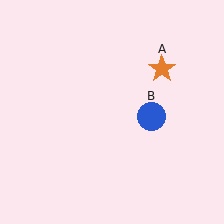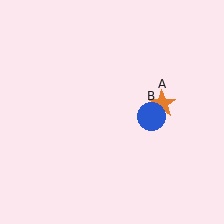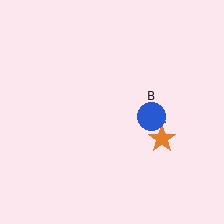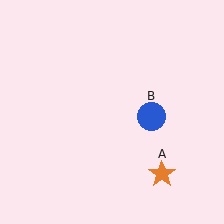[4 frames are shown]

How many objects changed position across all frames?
1 object changed position: orange star (object A).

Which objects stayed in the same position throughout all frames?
Blue circle (object B) remained stationary.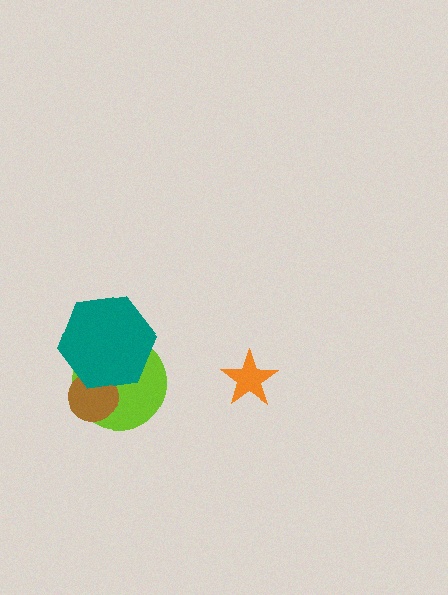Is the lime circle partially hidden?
Yes, it is partially covered by another shape.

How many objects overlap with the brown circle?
2 objects overlap with the brown circle.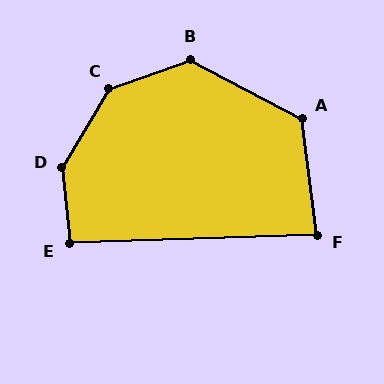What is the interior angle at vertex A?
Approximately 125 degrees (obtuse).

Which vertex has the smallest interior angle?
F, at approximately 85 degrees.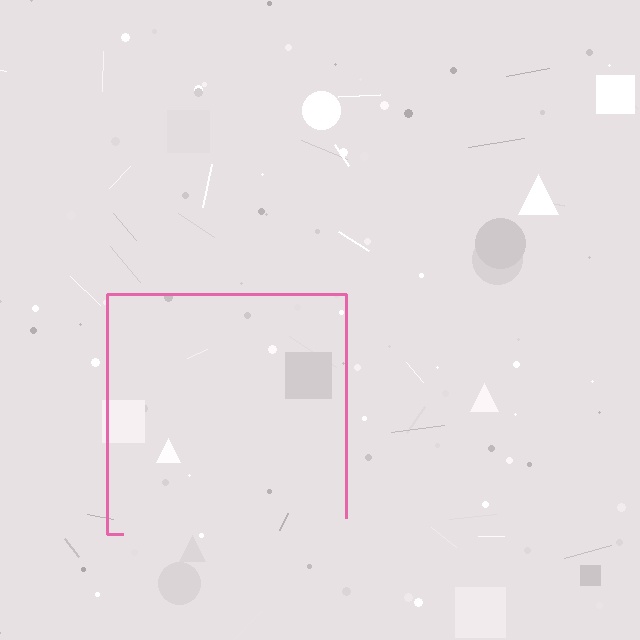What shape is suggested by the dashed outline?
The dashed outline suggests a square.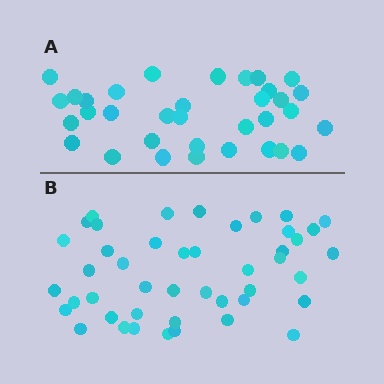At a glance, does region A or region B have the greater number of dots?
Region B (the bottom region) has more dots.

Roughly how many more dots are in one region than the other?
Region B has roughly 12 or so more dots than region A.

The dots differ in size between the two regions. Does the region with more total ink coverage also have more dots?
No. Region A has more total ink coverage because its dots are larger, but region B actually contains more individual dots. Total area can be misleading — the number of items is what matters here.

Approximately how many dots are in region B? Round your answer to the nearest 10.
About 40 dots. (The exact count is 45, which rounds to 40.)